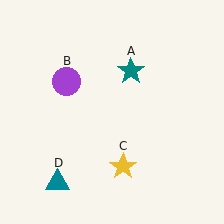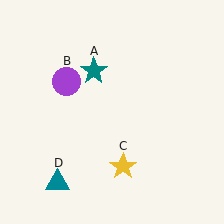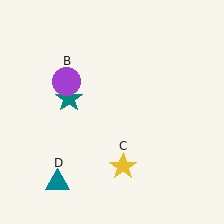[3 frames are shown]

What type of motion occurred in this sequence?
The teal star (object A) rotated counterclockwise around the center of the scene.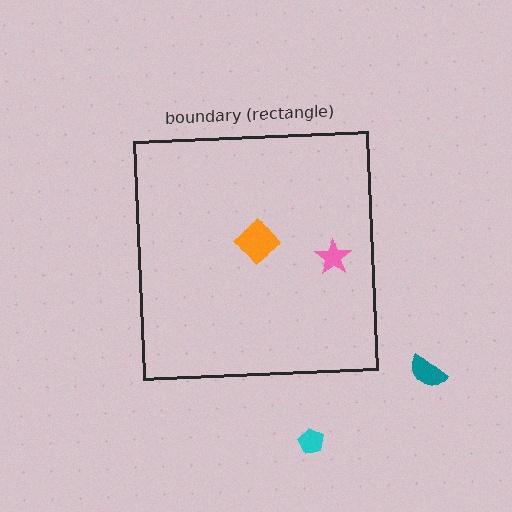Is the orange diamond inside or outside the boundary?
Inside.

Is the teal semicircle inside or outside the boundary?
Outside.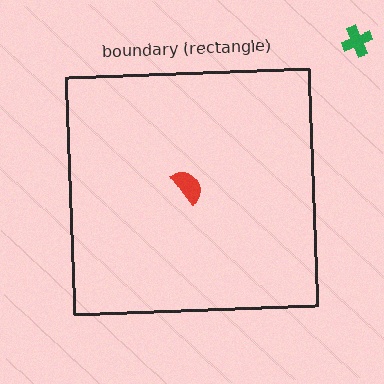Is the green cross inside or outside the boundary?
Outside.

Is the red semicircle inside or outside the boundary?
Inside.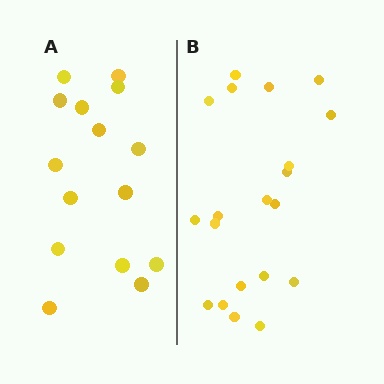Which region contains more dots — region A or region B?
Region B (the right region) has more dots.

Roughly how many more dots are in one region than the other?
Region B has about 5 more dots than region A.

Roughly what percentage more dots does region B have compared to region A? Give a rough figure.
About 35% more.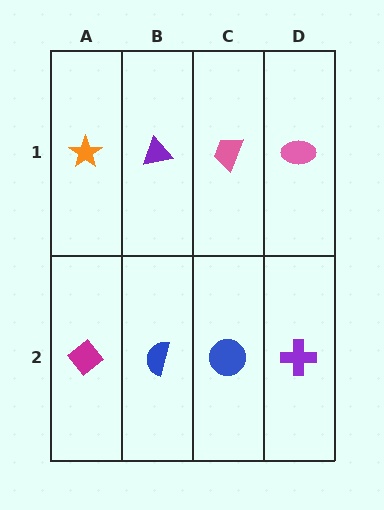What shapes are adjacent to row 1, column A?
A magenta diamond (row 2, column A), a purple triangle (row 1, column B).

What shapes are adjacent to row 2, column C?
A pink trapezoid (row 1, column C), a blue semicircle (row 2, column B), a purple cross (row 2, column D).